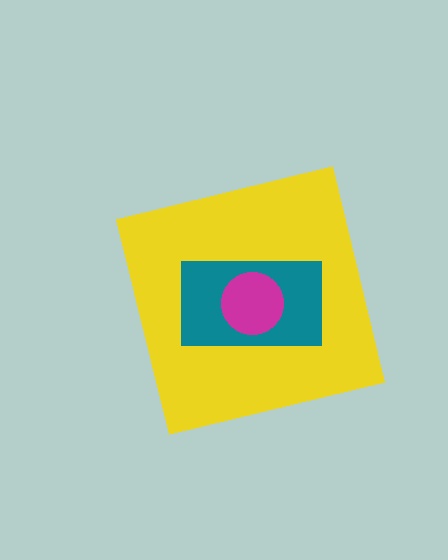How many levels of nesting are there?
3.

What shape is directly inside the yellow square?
The teal rectangle.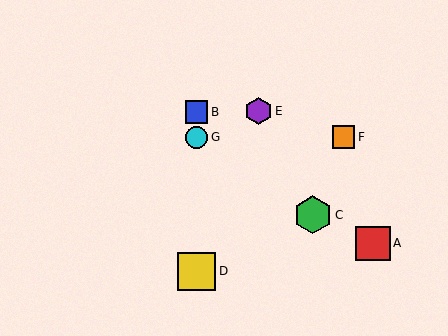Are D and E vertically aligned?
No, D is at x≈197 and E is at x≈259.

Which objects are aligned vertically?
Objects B, D, G are aligned vertically.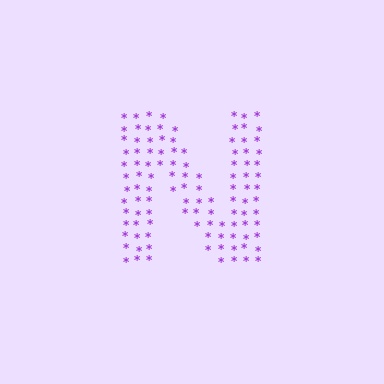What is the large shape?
The large shape is the letter N.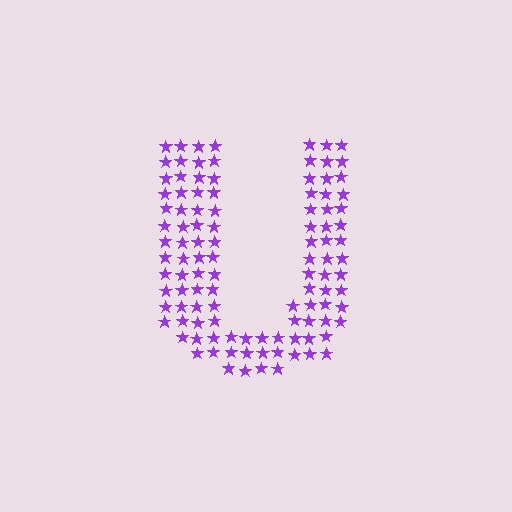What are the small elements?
The small elements are stars.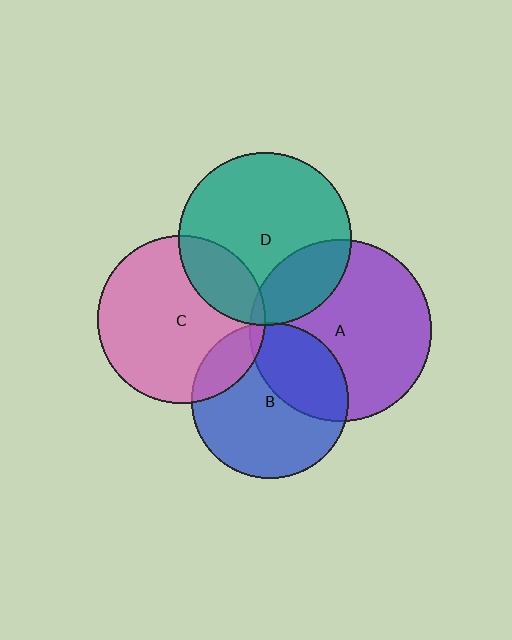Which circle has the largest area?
Circle A (purple).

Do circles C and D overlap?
Yes.